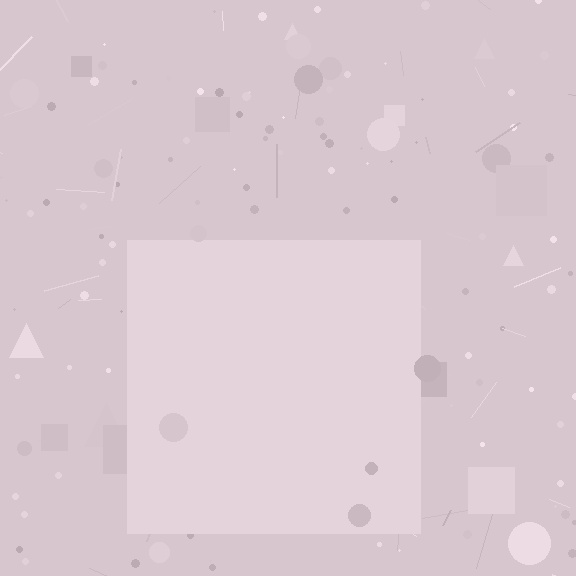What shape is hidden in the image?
A square is hidden in the image.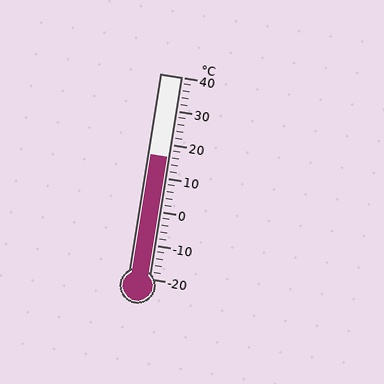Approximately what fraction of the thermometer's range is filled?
The thermometer is filled to approximately 60% of its range.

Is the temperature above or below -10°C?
The temperature is above -10°C.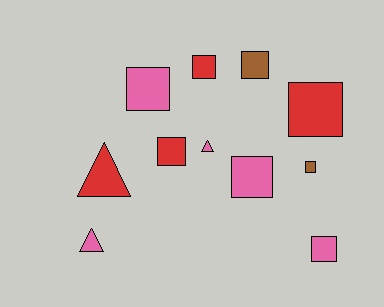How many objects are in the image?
There are 11 objects.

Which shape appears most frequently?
Square, with 8 objects.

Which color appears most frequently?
Pink, with 5 objects.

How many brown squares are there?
There are 2 brown squares.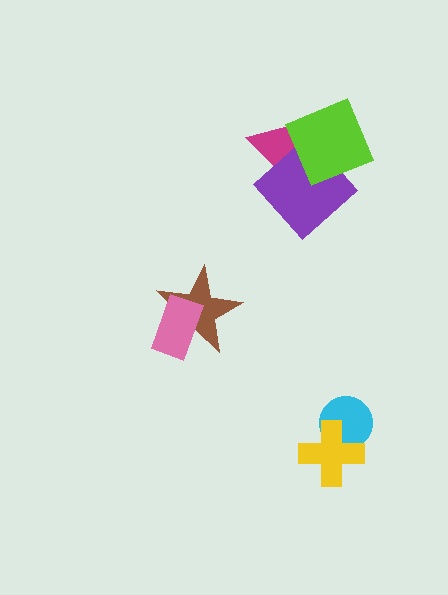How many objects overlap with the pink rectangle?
1 object overlaps with the pink rectangle.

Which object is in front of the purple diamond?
The lime square is in front of the purple diamond.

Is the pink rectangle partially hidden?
No, no other shape covers it.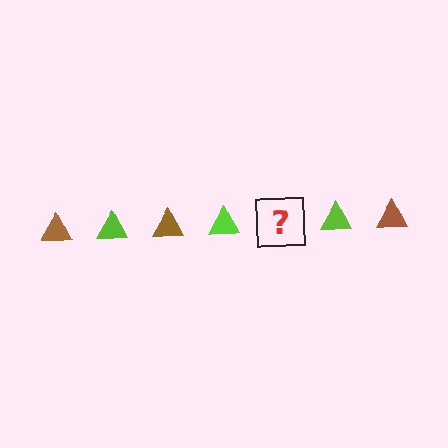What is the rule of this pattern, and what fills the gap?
The rule is that the pattern cycles through brown, lime triangles. The gap should be filled with a brown triangle.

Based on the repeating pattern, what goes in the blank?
The blank should be a brown triangle.